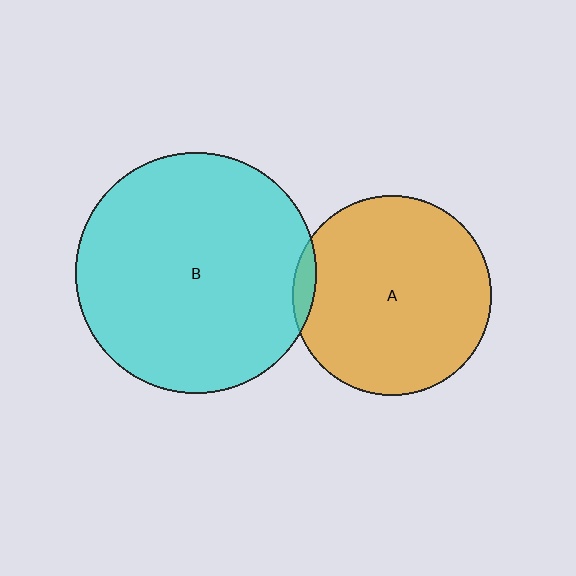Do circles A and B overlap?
Yes.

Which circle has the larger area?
Circle B (cyan).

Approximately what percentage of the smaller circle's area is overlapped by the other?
Approximately 5%.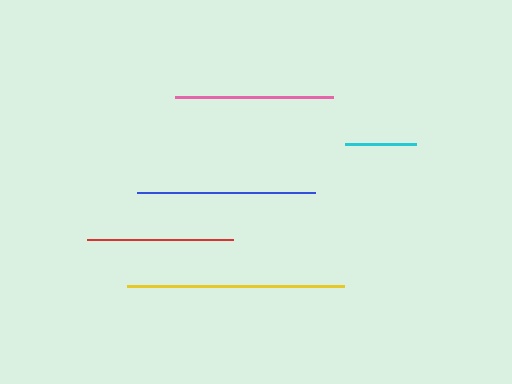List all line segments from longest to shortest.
From longest to shortest: yellow, blue, pink, red, cyan.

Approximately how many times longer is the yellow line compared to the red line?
The yellow line is approximately 1.5 times the length of the red line.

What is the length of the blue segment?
The blue segment is approximately 178 pixels long.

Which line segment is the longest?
The yellow line is the longest at approximately 218 pixels.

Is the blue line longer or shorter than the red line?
The blue line is longer than the red line.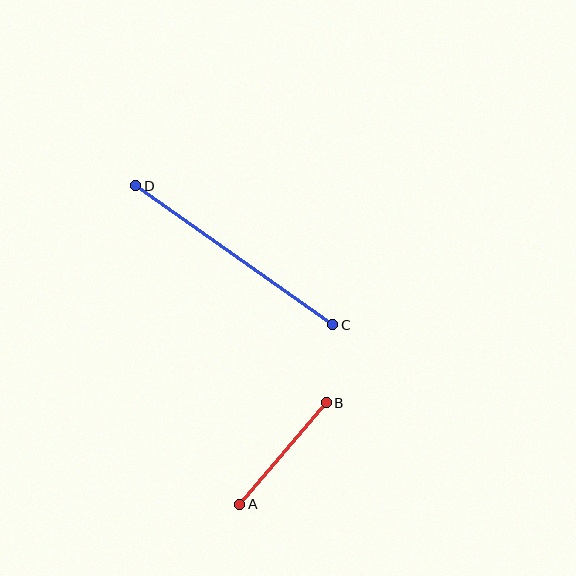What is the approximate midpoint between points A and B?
The midpoint is at approximately (283, 454) pixels.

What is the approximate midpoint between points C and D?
The midpoint is at approximately (234, 255) pixels.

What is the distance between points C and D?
The distance is approximately 241 pixels.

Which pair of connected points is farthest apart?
Points C and D are farthest apart.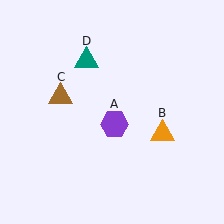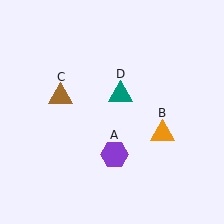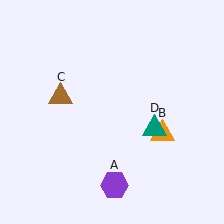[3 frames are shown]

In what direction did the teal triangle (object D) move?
The teal triangle (object D) moved down and to the right.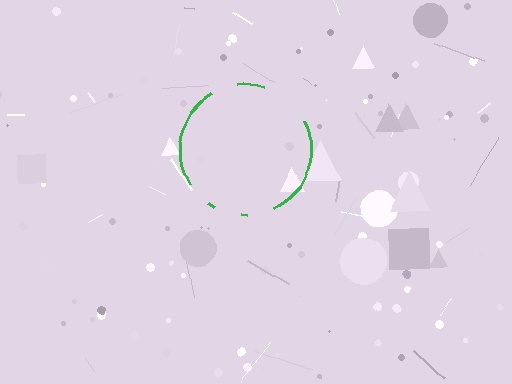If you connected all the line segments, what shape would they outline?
They would outline a circle.